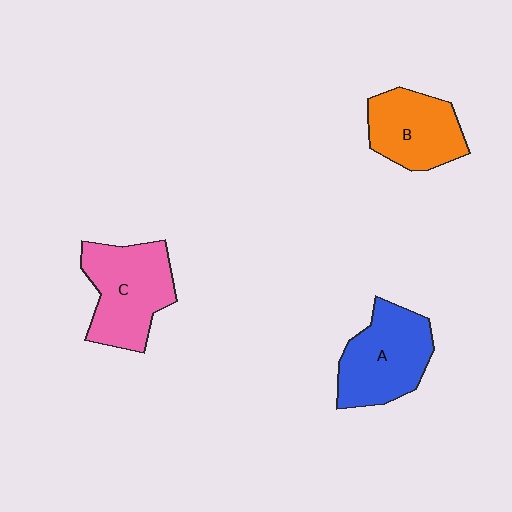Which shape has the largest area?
Shape C (pink).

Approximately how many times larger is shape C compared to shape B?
Approximately 1.2 times.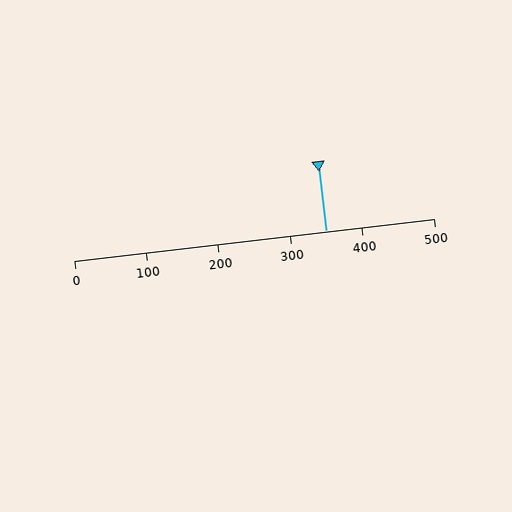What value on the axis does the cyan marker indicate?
The marker indicates approximately 350.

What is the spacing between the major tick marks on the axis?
The major ticks are spaced 100 apart.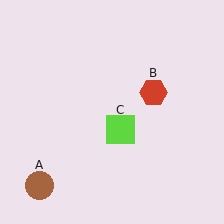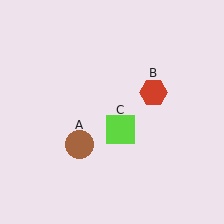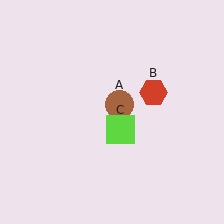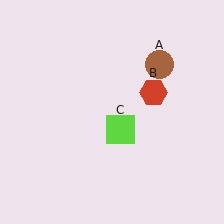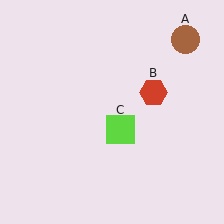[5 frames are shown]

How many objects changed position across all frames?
1 object changed position: brown circle (object A).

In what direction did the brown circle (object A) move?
The brown circle (object A) moved up and to the right.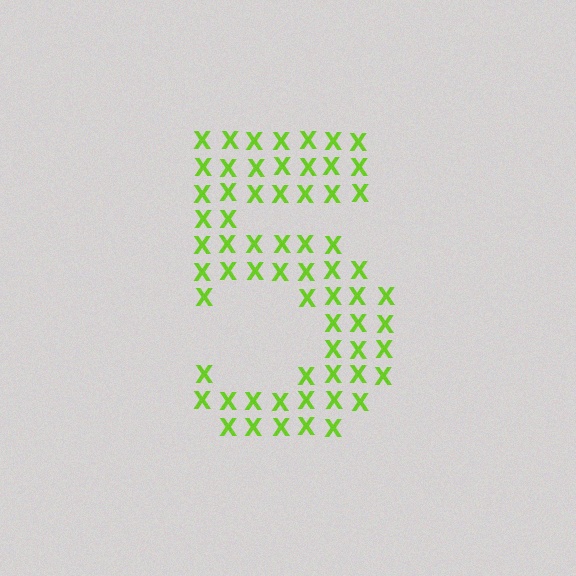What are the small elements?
The small elements are letter X's.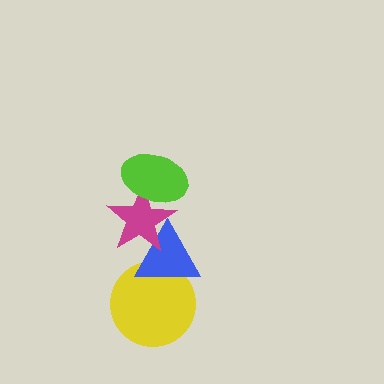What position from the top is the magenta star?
The magenta star is 2nd from the top.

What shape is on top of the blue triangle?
The magenta star is on top of the blue triangle.